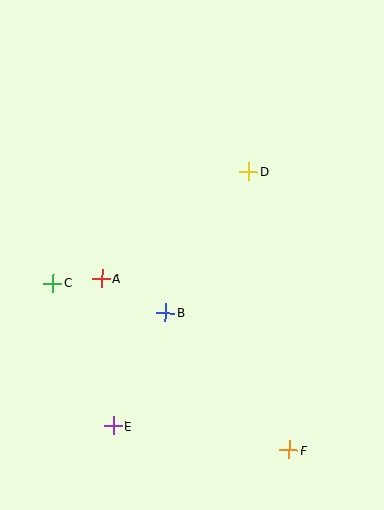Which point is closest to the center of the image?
Point B at (165, 313) is closest to the center.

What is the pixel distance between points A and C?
The distance between A and C is 49 pixels.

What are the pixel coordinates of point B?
Point B is at (165, 313).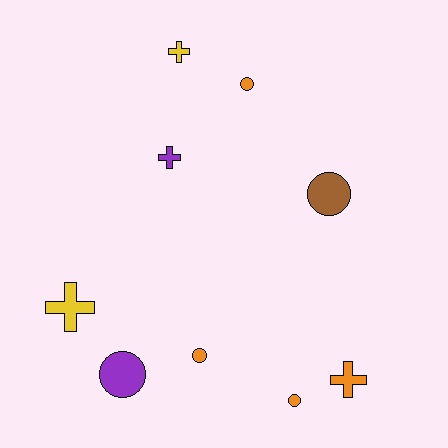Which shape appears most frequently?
Circle, with 5 objects.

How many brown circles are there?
There is 1 brown circle.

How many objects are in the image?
There are 9 objects.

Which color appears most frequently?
Orange, with 4 objects.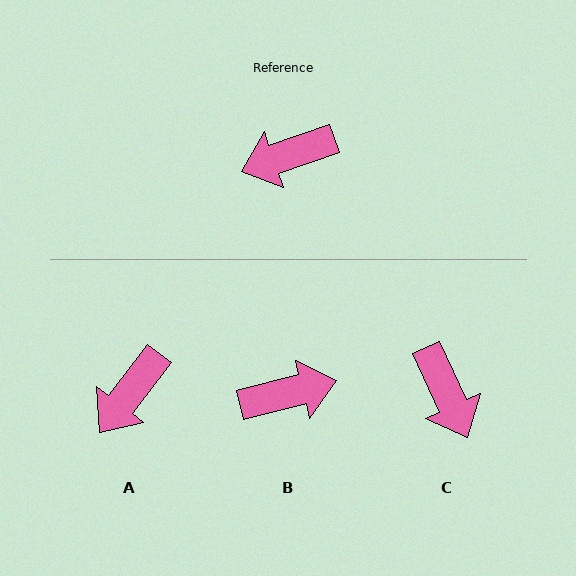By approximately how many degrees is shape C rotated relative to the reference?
Approximately 96 degrees counter-clockwise.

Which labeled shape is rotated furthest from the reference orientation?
B, about 175 degrees away.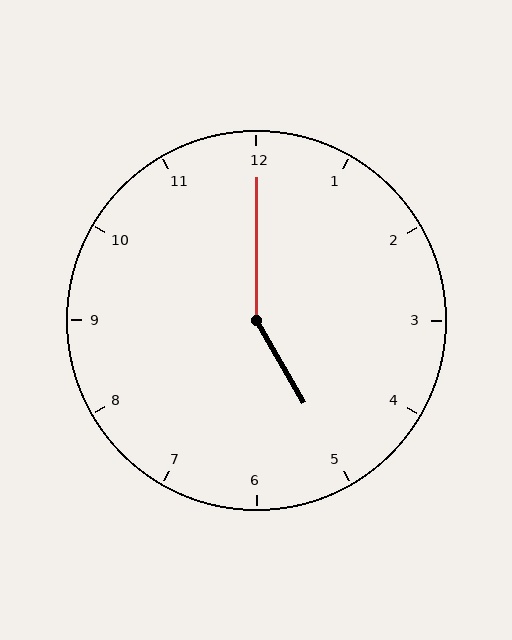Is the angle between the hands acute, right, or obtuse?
It is obtuse.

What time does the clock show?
5:00.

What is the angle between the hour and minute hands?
Approximately 150 degrees.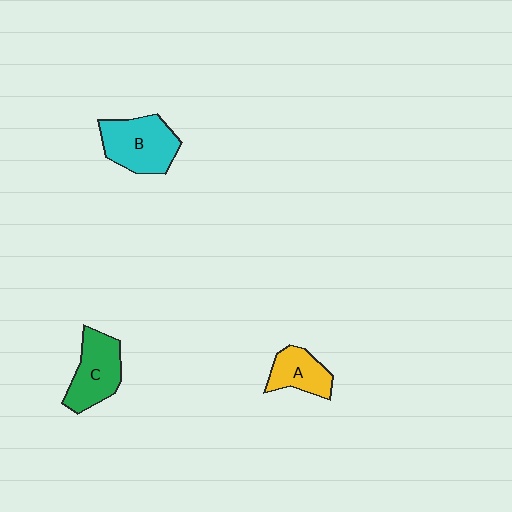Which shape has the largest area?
Shape B (cyan).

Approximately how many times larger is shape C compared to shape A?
Approximately 1.4 times.